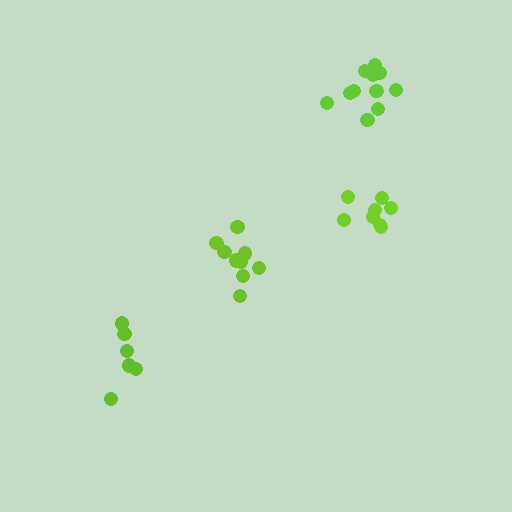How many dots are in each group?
Group 1: 9 dots, Group 2: 11 dots, Group 3: 6 dots, Group 4: 8 dots (34 total).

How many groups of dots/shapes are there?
There are 4 groups.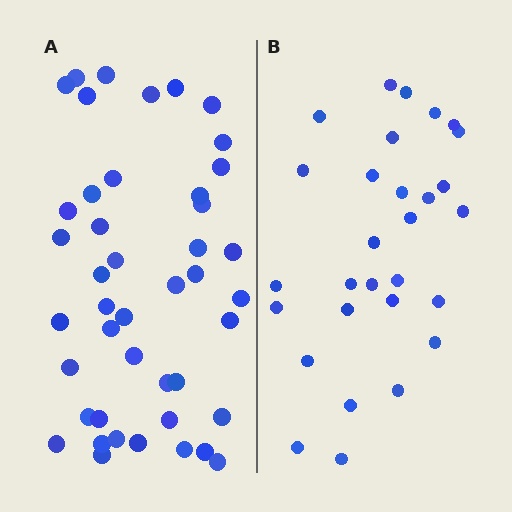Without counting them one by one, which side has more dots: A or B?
Region A (the left region) has more dots.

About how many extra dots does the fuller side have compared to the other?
Region A has approximately 15 more dots than region B.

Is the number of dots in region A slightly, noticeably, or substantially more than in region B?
Region A has substantially more. The ratio is roughly 1.5 to 1.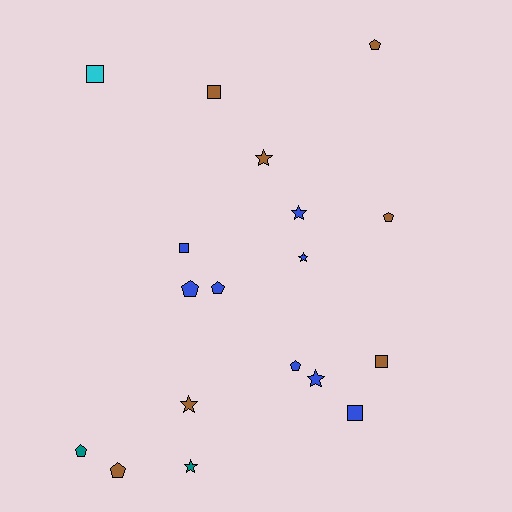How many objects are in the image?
There are 18 objects.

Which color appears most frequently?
Blue, with 8 objects.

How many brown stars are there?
There are 2 brown stars.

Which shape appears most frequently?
Pentagon, with 7 objects.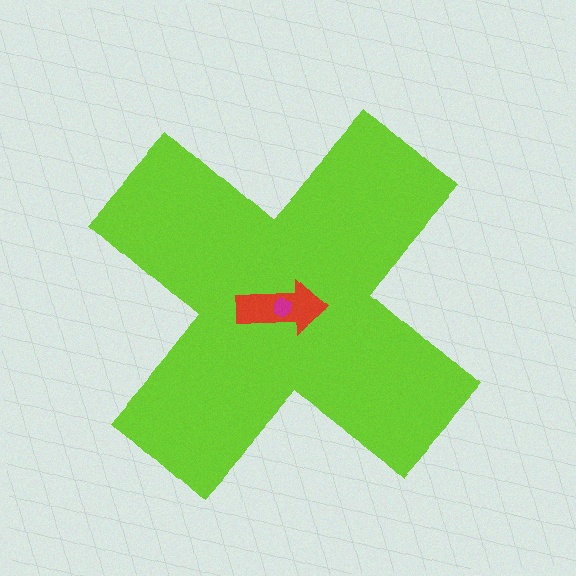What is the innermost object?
The magenta hexagon.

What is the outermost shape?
The lime cross.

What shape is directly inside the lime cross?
The red arrow.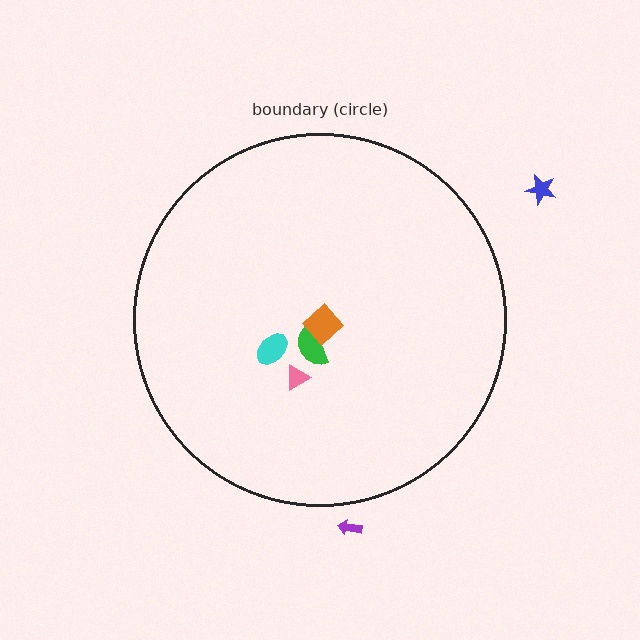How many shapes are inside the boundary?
4 inside, 2 outside.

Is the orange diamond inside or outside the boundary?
Inside.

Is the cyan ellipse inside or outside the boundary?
Inside.